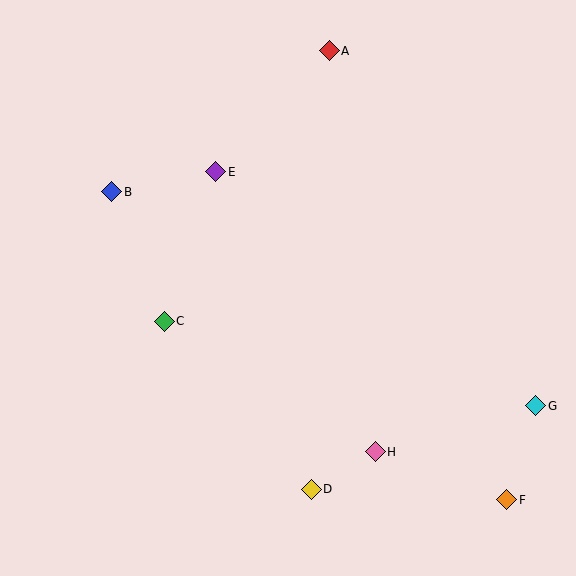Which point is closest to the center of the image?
Point C at (164, 321) is closest to the center.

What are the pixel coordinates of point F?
Point F is at (507, 500).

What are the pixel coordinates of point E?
Point E is at (216, 172).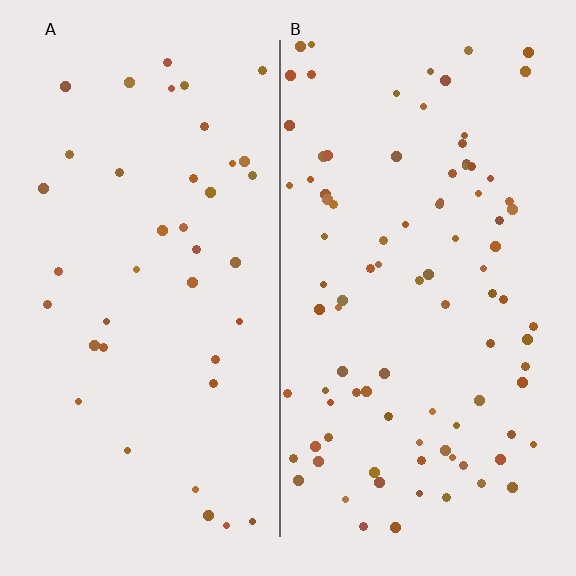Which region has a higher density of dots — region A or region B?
B (the right).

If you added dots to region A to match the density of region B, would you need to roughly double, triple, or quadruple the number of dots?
Approximately double.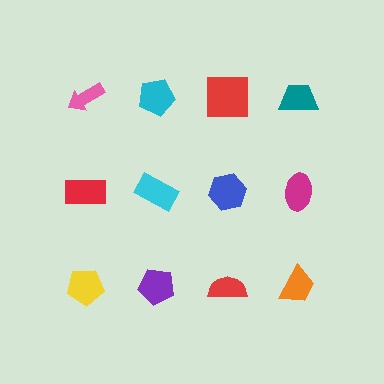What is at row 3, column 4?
An orange trapezoid.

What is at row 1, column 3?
A red square.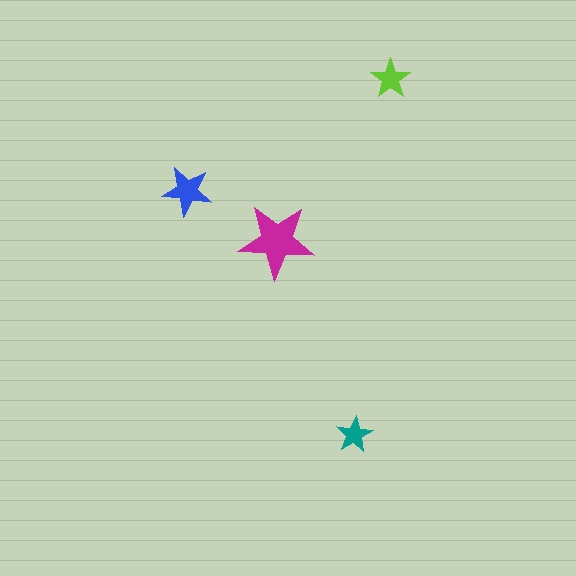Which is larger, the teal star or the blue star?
The blue one.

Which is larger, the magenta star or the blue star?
The magenta one.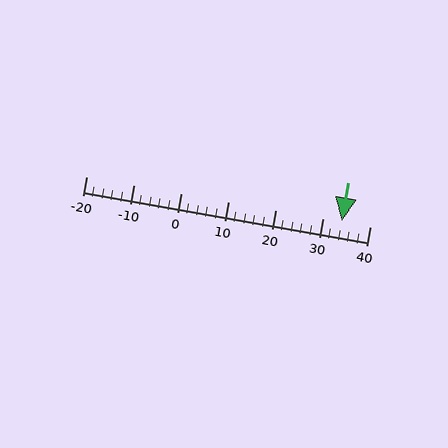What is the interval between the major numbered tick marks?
The major tick marks are spaced 10 units apart.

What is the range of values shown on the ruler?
The ruler shows values from -20 to 40.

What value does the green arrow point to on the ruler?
The green arrow points to approximately 34.